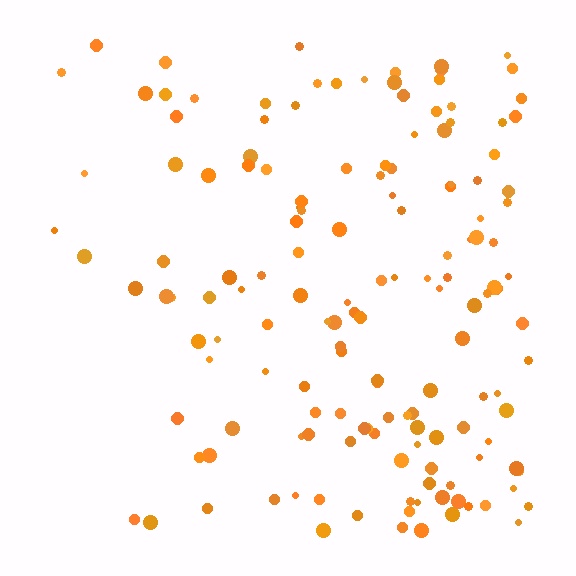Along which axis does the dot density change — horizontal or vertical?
Horizontal.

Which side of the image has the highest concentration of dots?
The right.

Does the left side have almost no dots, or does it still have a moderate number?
Still a moderate number, just noticeably fewer than the right.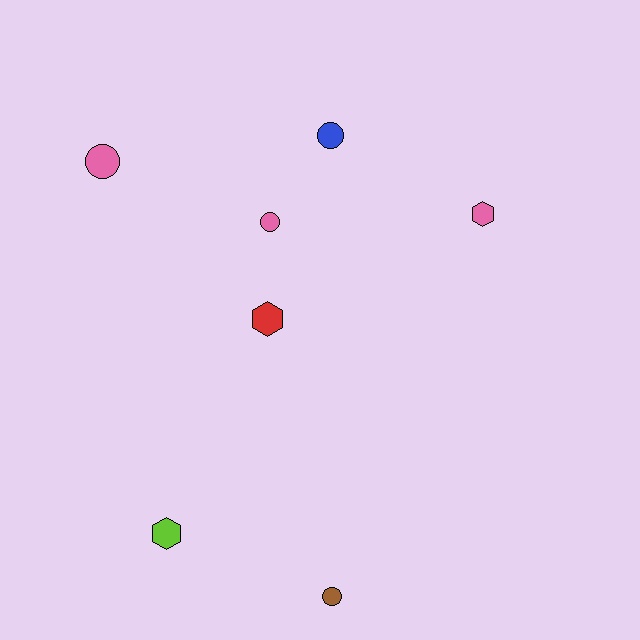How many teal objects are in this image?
There are no teal objects.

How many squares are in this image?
There are no squares.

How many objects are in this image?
There are 7 objects.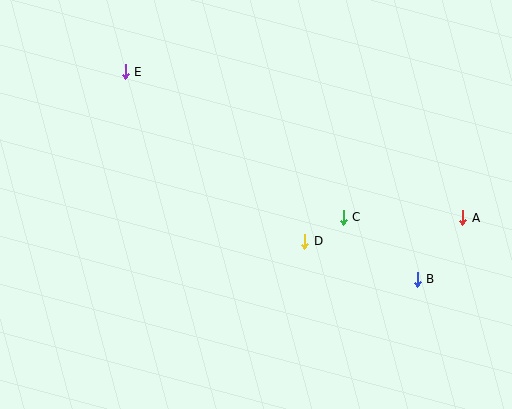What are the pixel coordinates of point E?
Point E is at (125, 72).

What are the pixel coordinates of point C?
Point C is at (343, 217).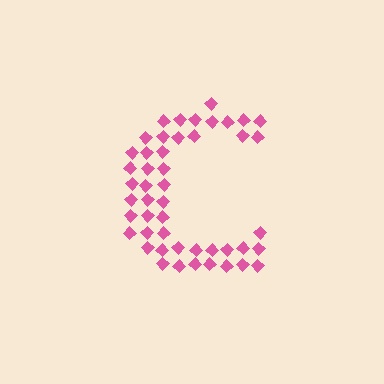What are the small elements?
The small elements are diamonds.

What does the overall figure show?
The overall figure shows the letter C.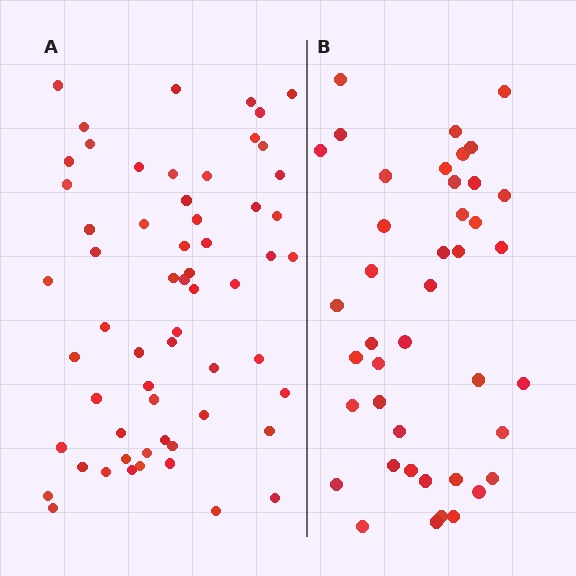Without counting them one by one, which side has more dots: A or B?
Region A (the left region) has more dots.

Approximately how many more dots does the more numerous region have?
Region A has approximately 20 more dots than region B.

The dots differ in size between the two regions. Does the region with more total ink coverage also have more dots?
No. Region B has more total ink coverage because its dots are larger, but region A actually contains more individual dots. Total area can be misleading — the number of items is what matters here.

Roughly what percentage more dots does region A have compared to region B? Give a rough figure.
About 45% more.